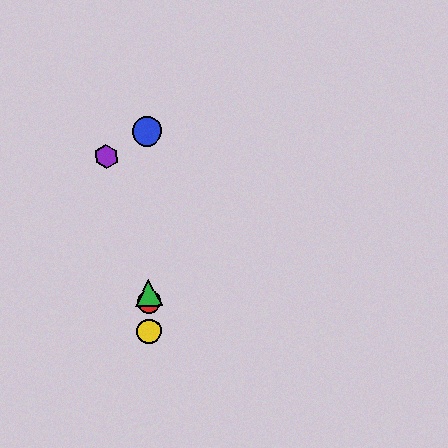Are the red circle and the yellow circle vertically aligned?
Yes, both are at x≈149.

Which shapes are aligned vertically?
The red circle, the blue circle, the green triangle, the yellow circle are aligned vertically.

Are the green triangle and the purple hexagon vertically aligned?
No, the green triangle is at x≈149 and the purple hexagon is at x≈106.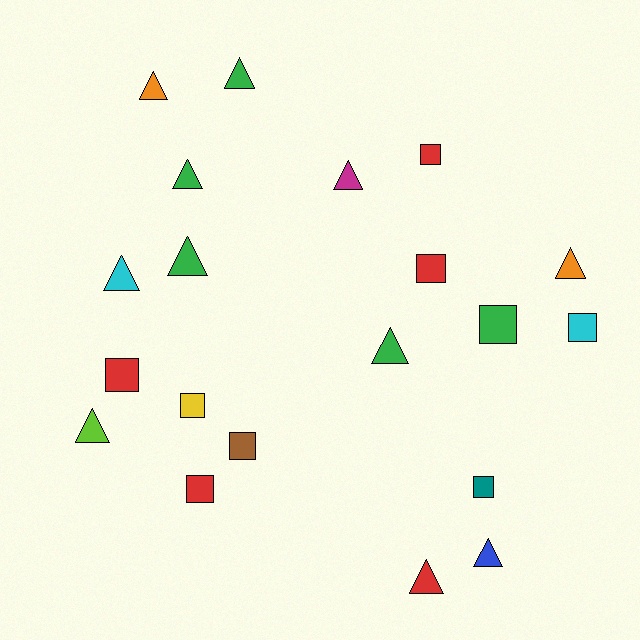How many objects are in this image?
There are 20 objects.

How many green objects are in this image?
There are 5 green objects.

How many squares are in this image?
There are 9 squares.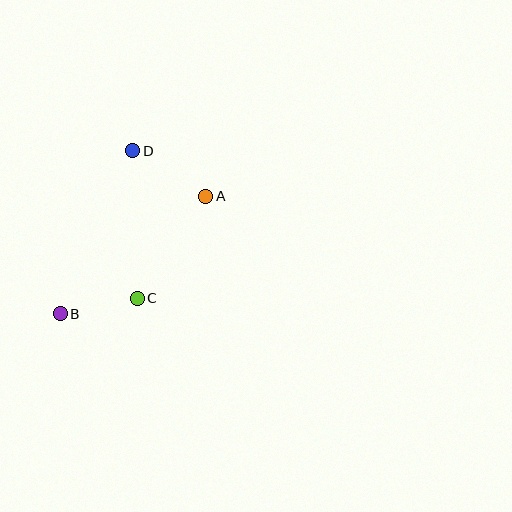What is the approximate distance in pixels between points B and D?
The distance between B and D is approximately 178 pixels.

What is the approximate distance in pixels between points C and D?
The distance between C and D is approximately 147 pixels.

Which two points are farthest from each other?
Points A and B are farthest from each other.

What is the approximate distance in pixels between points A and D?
The distance between A and D is approximately 86 pixels.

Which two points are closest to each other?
Points B and C are closest to each other.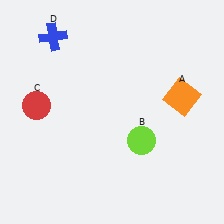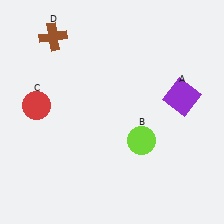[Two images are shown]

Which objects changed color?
A changed from orange to purple. D changed from blue to brown.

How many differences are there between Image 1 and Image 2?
There are 2 differences between the two images.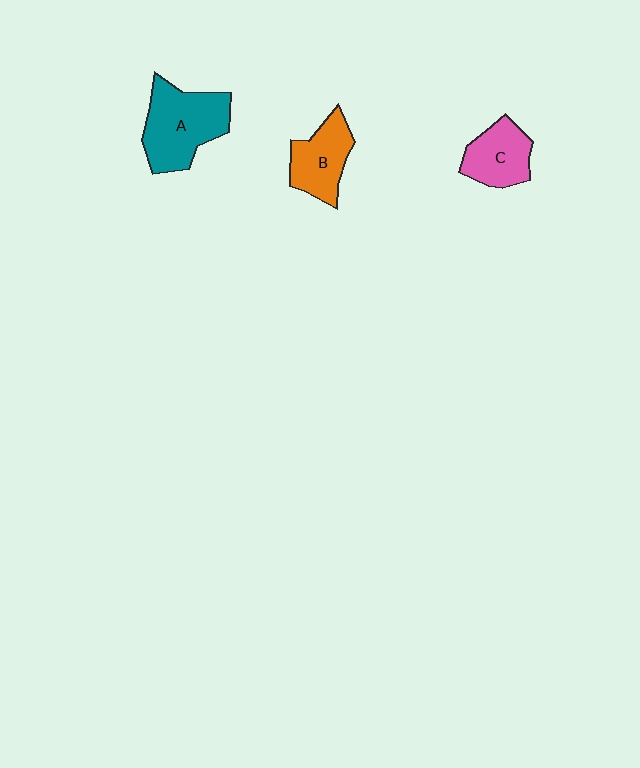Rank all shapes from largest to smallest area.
From largest to smallest: A (teal), B (orange), C (pink).